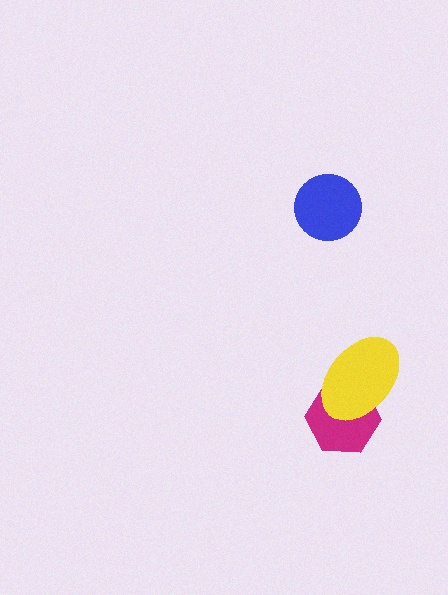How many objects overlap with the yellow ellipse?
1 object overlaps with the yellow ellipse.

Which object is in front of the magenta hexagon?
The yellow ellipse is in front of the magenta hexagon.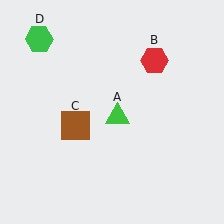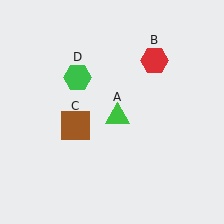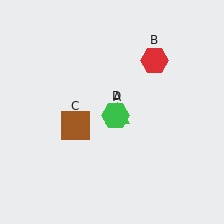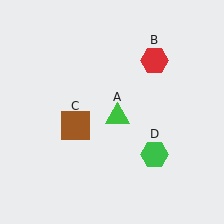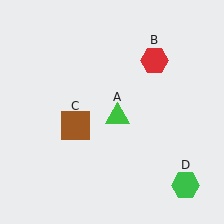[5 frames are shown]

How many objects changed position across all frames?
1 object changed position: green hexagon (object D).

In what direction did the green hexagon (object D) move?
The green hexagon (object D) moved down and to the right.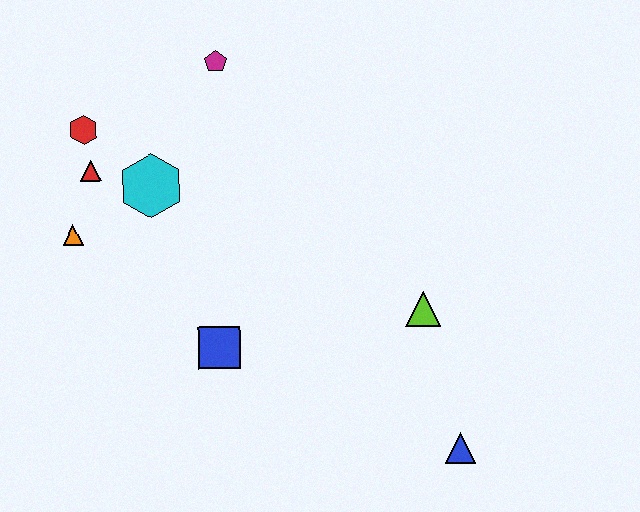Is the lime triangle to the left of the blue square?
No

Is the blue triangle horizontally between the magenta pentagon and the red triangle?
No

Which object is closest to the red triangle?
The red hexagon is closest to the red triangle.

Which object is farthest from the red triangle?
The blue triangle is farthest from the red triangle.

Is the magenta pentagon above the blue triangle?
Yes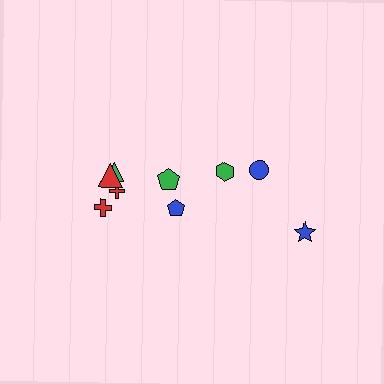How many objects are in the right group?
There are 3 objects.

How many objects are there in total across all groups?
There are 9 objects.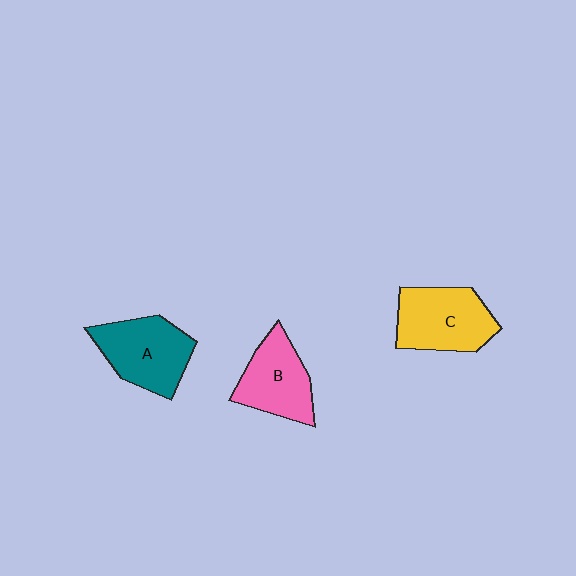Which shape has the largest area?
Shape C (yellow).